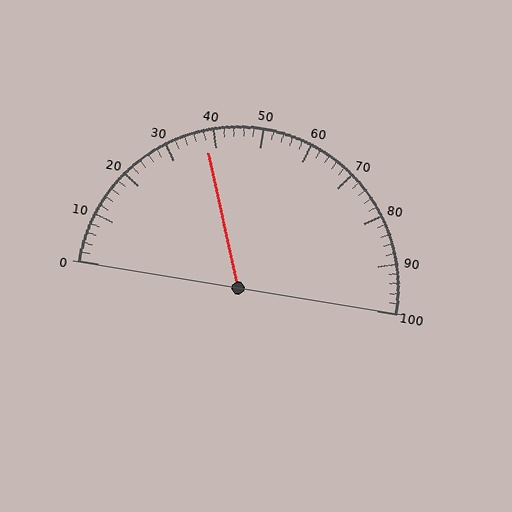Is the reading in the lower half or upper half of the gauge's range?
The reading is in the lower half of the range (0 to 100).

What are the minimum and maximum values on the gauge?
The gauge ranges from 0 to 100.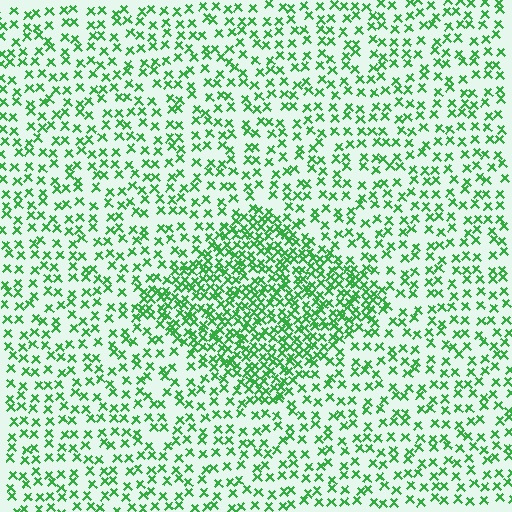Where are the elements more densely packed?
The elements are more densely packed inside the diamond boundary.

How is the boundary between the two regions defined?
The boundary is defined by a change in element density (approximately 2.2x ratio). All elements are the same color, size, and shape.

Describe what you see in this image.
The image contains small green elements arranged at two different densities. A diamond-shaped region is visible where the elements are more densely packed than the surrounding area.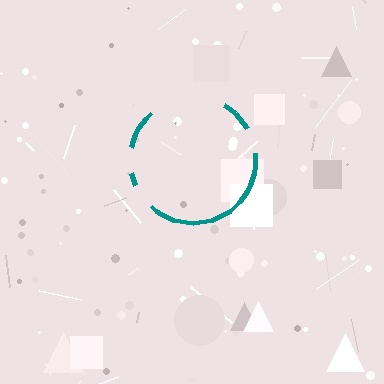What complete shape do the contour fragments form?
The contour fragments form a circle.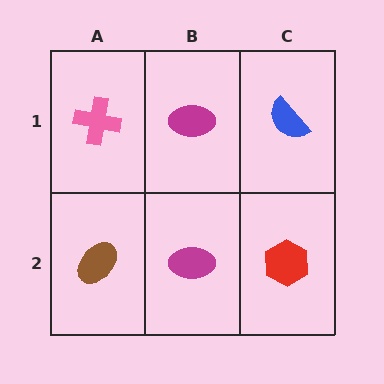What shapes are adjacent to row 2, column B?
A magenta ellipse (row 1, column B), a brown ellipse (row 2, column A), a red hexagon (row 2, column C).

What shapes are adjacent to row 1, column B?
A magenta ellipse (row 2, column B), a pink cross (row 1, column A), a blue semicircle (row 1, column C).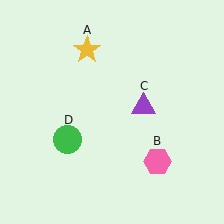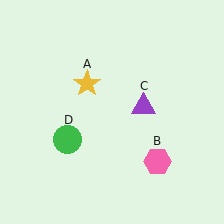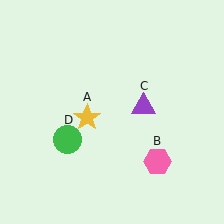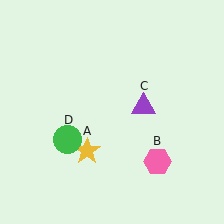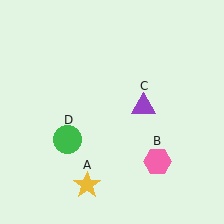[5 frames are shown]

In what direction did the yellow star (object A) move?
The yellow star (object A) moved down.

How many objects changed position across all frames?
1 object changed position: yellow star (object A).